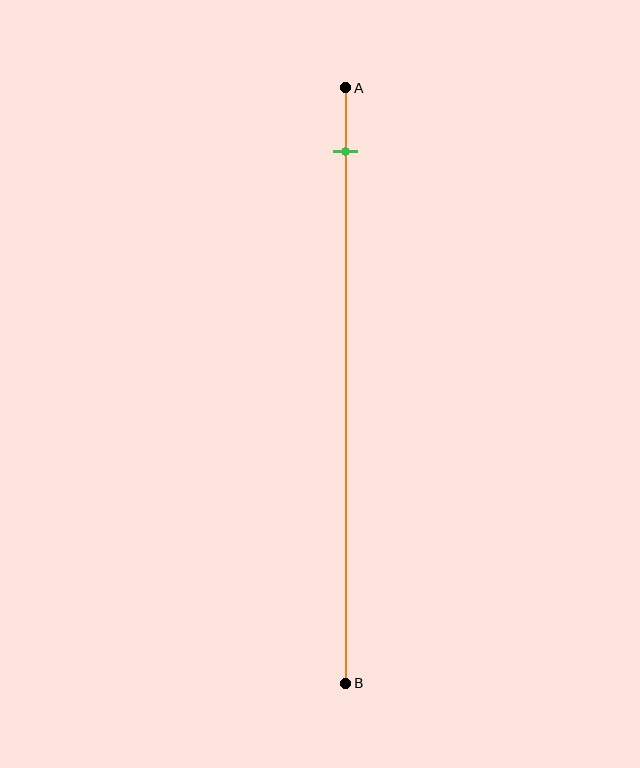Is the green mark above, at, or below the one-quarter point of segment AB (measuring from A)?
The green mark is above the one-quarter point of segment AB.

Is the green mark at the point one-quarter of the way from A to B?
No, the mark is at about 10% from A, not at the 25% one-quarter point.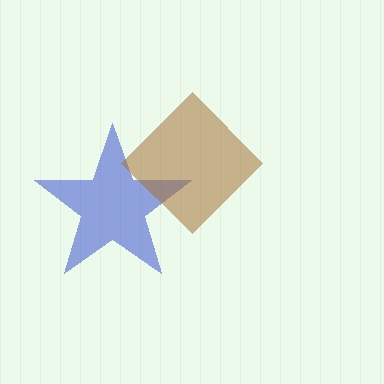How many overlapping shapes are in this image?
There are 2 overlapping shapes in the image.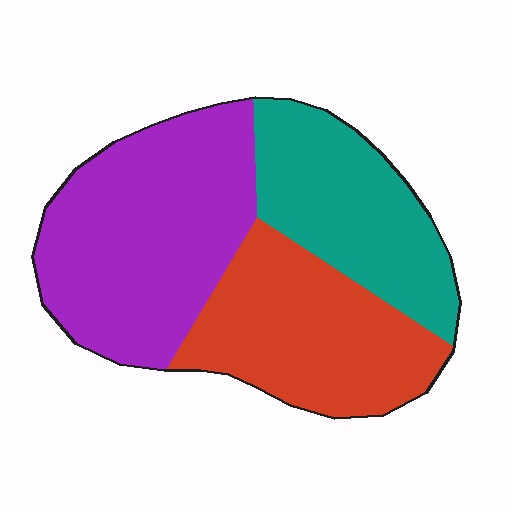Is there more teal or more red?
Red.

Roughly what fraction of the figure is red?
Red covers about 30% of the figure.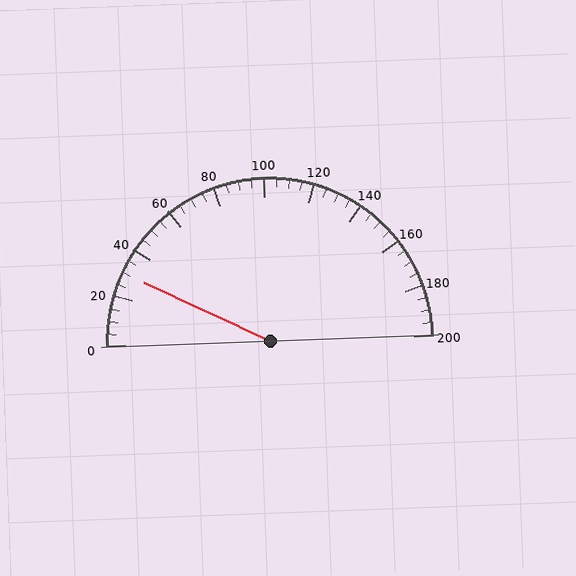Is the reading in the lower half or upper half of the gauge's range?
The reading is in the lower half of the range (0 to 200).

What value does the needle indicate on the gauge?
The needle indicates approximately 30.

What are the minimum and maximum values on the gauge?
The gauge ranges from 0 to 200.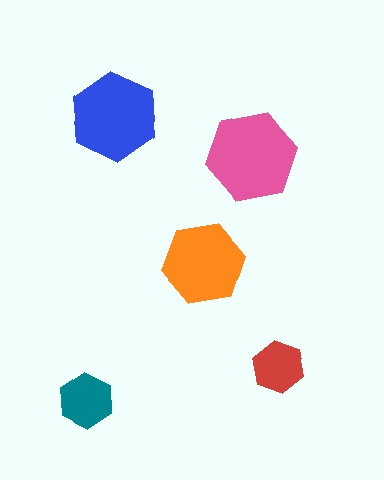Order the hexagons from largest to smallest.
the pink one, the blue one, the orange one, the teal one, the red one.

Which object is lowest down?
The teal hexagon is bottommost.